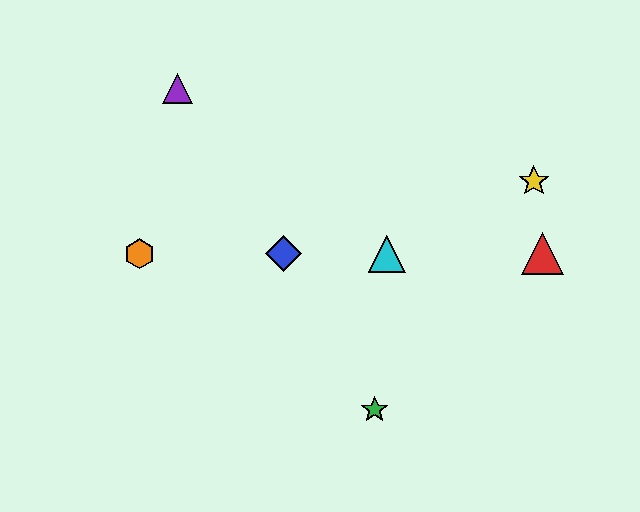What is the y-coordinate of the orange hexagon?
The orange hexagon is at y≈254.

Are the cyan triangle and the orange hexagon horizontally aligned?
Yes, both are at y≈254.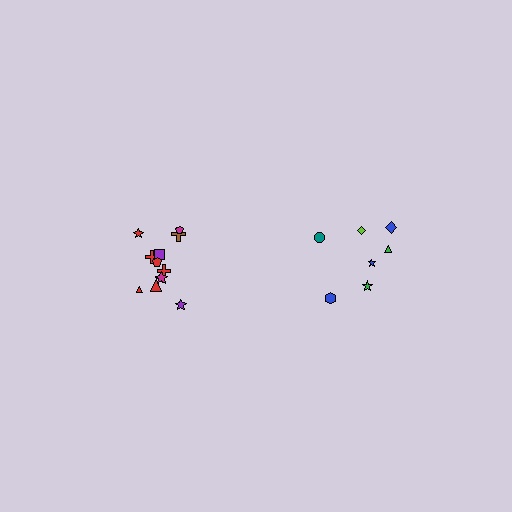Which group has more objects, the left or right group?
The left group.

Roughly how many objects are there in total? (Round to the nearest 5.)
Roughly 20 objects in total.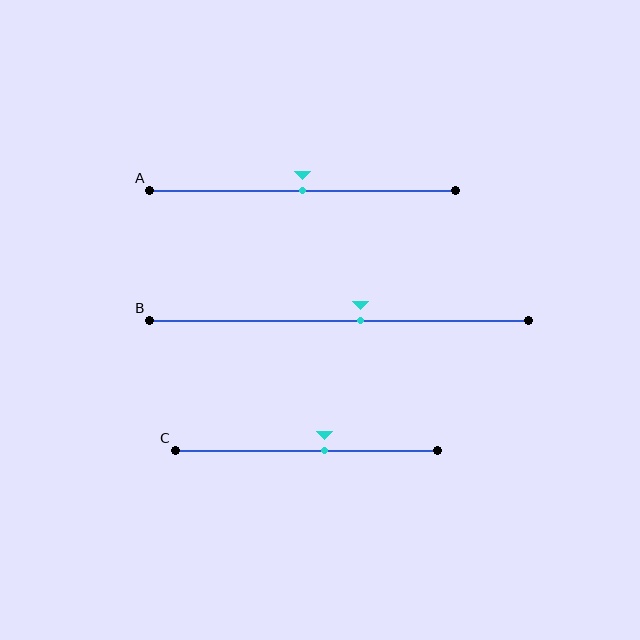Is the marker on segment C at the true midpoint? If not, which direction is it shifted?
No, the marker on segment C is shifted to the right by about 7% of the segment length.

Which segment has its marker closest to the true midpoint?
Segment A has its marker closest to the true midpoint.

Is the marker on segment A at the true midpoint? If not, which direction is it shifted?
Yes, the marker on segment A is at the true midpoint.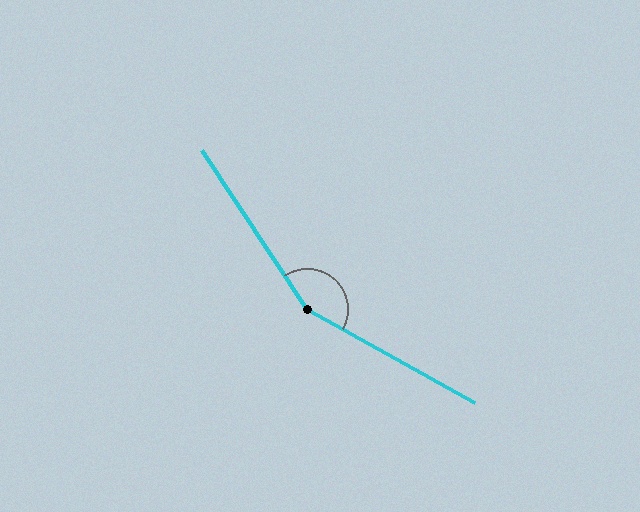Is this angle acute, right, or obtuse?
It is obtuse.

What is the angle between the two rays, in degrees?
Approximately 152 degrees.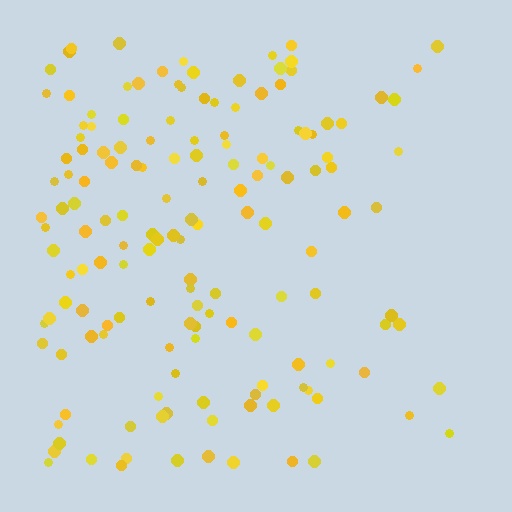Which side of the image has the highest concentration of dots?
The left.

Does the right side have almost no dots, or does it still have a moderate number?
Still a moderate number, just noticeably fewer than the left.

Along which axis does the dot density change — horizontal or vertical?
Horizontal.